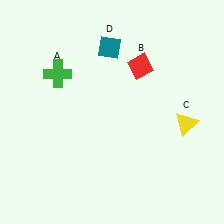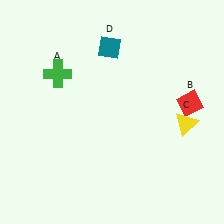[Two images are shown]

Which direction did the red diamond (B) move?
The red diamond (B) moved right.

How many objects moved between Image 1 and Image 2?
1 object moved between the two images.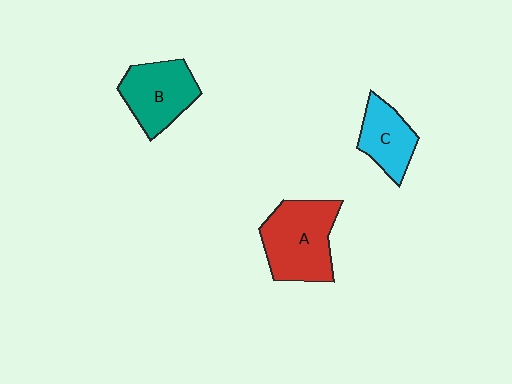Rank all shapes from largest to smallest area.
From largest to smallest: A (red), B (teal), C (cyan).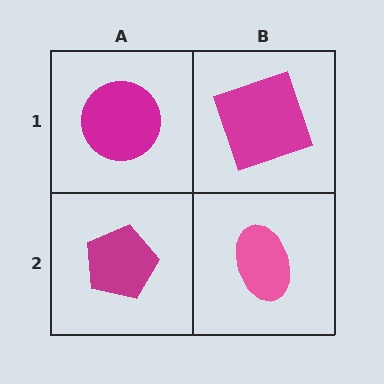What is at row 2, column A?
A magenta pentagon.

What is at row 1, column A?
A magenta circle.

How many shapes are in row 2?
2 shapes.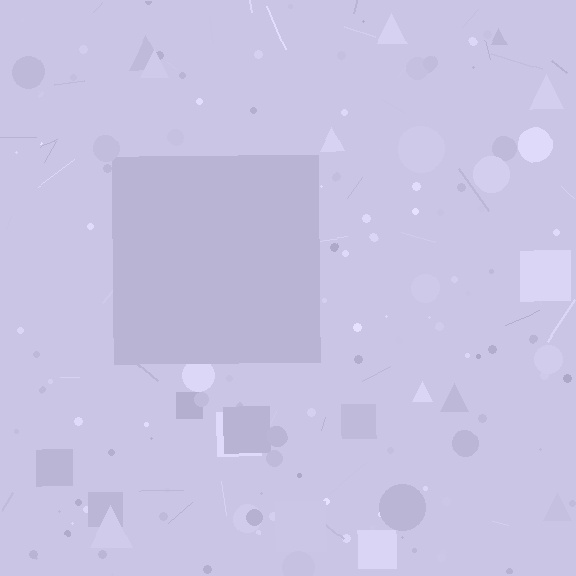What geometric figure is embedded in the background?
A square is embedded in the background.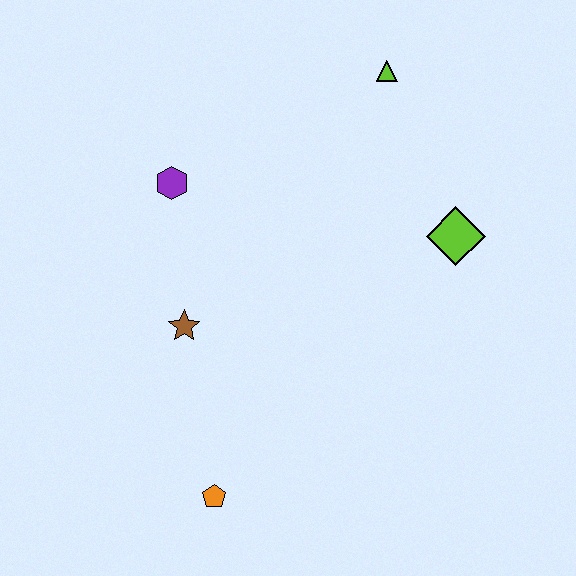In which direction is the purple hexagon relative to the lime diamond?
The purple hexagon is to the left of the lime diamond.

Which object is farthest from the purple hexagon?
The orange pentagon is farthest from the purple hexagon.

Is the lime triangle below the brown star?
No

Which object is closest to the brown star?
The purple hexagon is closest to the brown star.